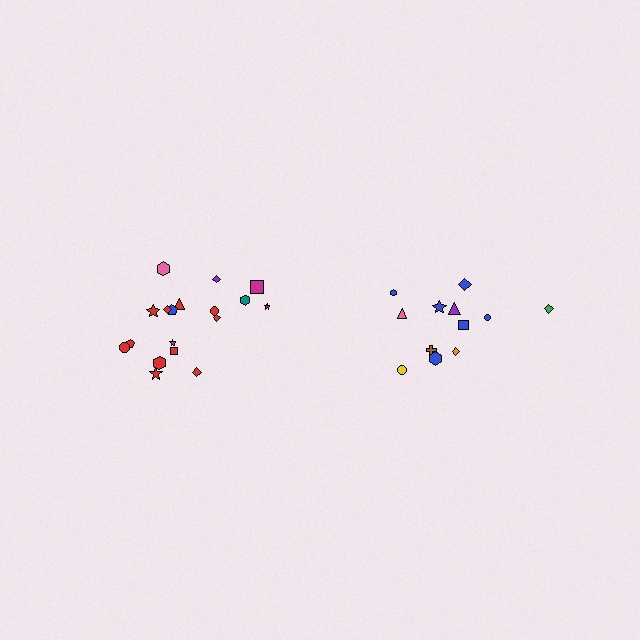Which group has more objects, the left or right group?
The left group.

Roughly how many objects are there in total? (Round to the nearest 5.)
Roughly 30 objects in total.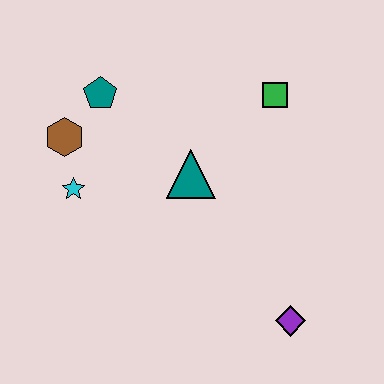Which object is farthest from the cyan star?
The purple diamond is farthest from the cyan star.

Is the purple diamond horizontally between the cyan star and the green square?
No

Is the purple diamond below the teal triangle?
Yes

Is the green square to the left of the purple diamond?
Yes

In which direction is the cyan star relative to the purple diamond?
The cyan star is to the left of the purple diamond.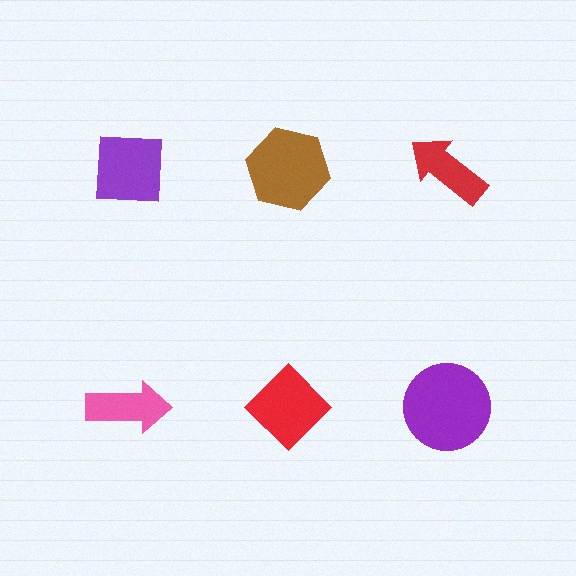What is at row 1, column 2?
A brown hexagon.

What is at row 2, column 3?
A purple circle.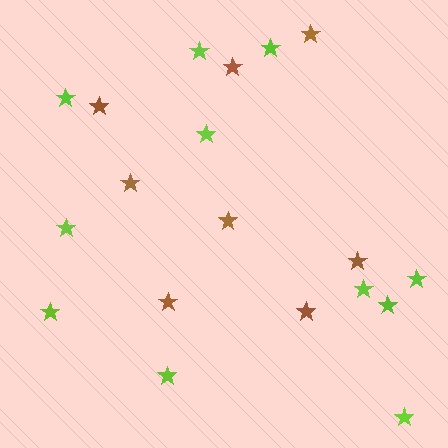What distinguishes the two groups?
There are 2 groups: one group of brown stars (8) and one group of lime stars (11).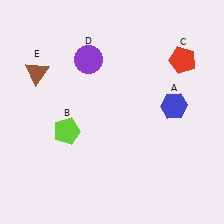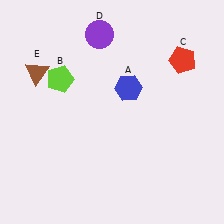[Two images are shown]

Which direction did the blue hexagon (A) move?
The blue hexagon (A) moved left.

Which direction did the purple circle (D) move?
The purple circle (D) moved up.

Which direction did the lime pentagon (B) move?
The lime pentagon (B) moved up.